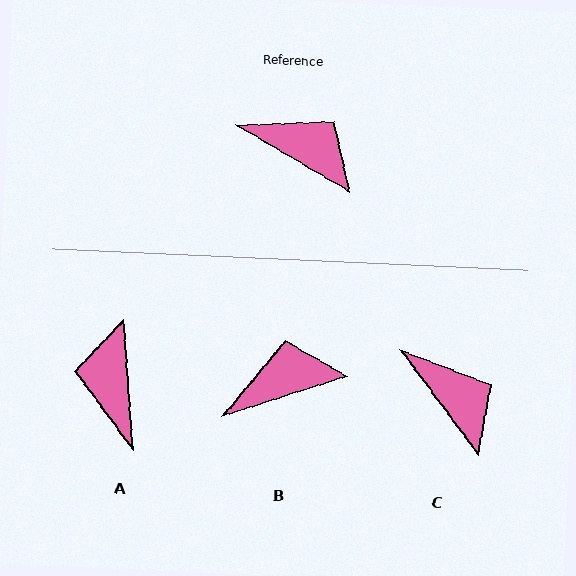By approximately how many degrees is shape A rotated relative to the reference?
Approximately 125 degrees counter-clockwise.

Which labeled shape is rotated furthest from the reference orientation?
A, about 125 degrees away.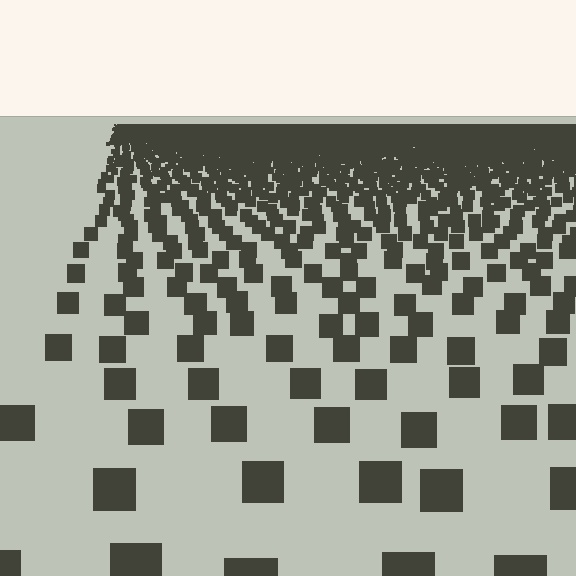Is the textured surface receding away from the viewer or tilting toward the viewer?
The surface is receding away from the viewer. Texture elements get smaller and denser toward the top.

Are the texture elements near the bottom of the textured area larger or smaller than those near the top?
Larger. Near the bottom, elements are closer to the viewer and appear at a bigger on-screen size.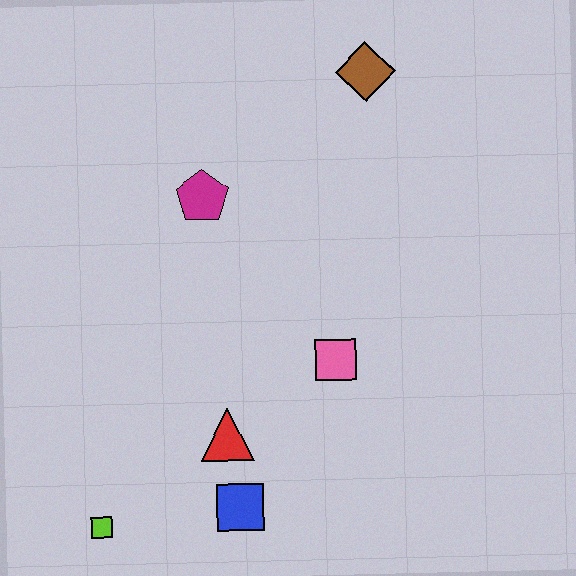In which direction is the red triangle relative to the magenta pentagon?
The red triangle is below the magenta pentagon.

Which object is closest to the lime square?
The blue square is closest to the lime square.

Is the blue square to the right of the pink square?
No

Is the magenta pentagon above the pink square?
Yes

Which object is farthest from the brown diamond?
The lime square is farthest from the brown diamond.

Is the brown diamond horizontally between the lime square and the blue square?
No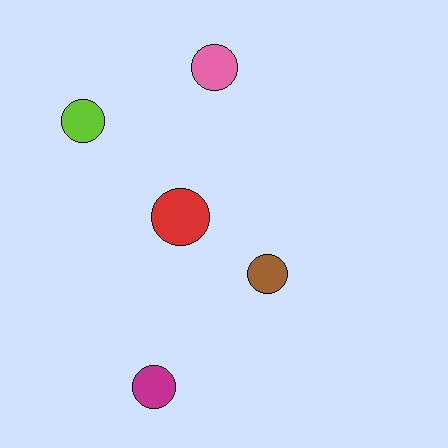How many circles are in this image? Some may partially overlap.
There are 5 circles.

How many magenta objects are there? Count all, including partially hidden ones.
There is 1 magenta object.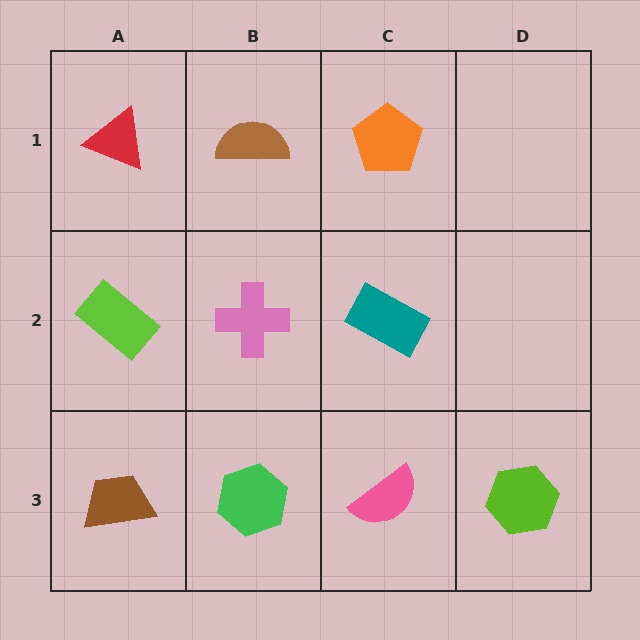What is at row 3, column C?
A pink semicircle.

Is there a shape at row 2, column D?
No, that cell is empty.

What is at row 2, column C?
A teal rectangle.